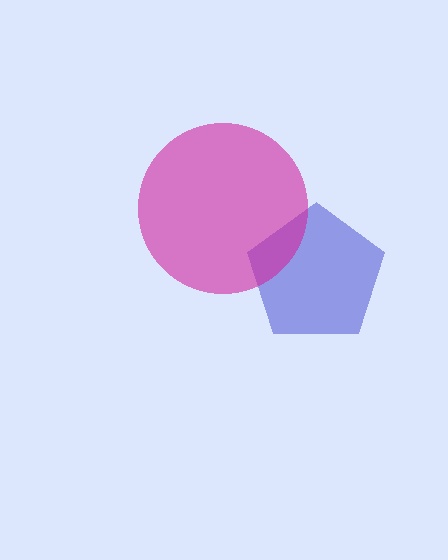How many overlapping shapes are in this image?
There are 2 overlapping shapes in the image.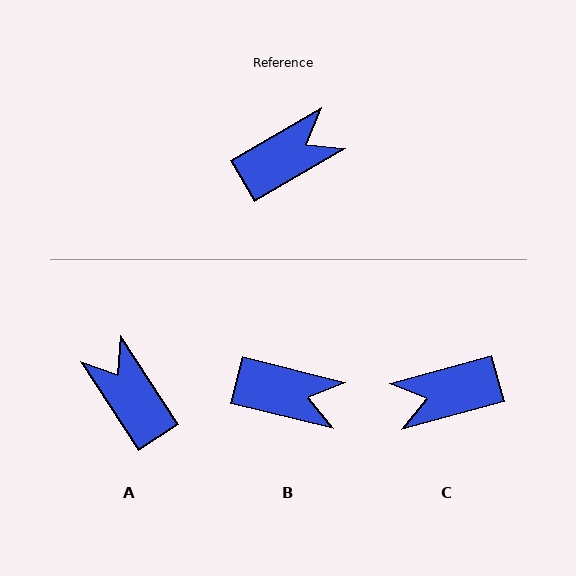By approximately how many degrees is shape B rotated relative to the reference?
Approximately 44 degrees clockwise.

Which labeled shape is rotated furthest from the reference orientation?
C, about 165 degrees away.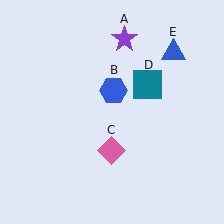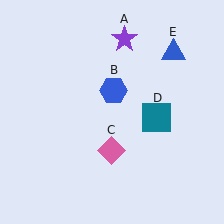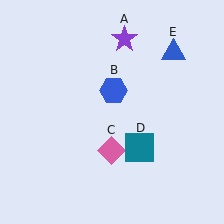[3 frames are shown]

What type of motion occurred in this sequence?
The teal square (object D) rotated clockwise around the center of the scene.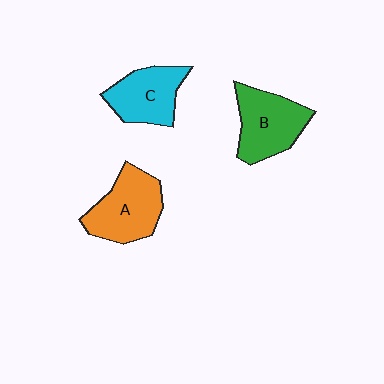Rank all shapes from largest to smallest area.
From largest to smallest: A (orange), B (green), C (cyan).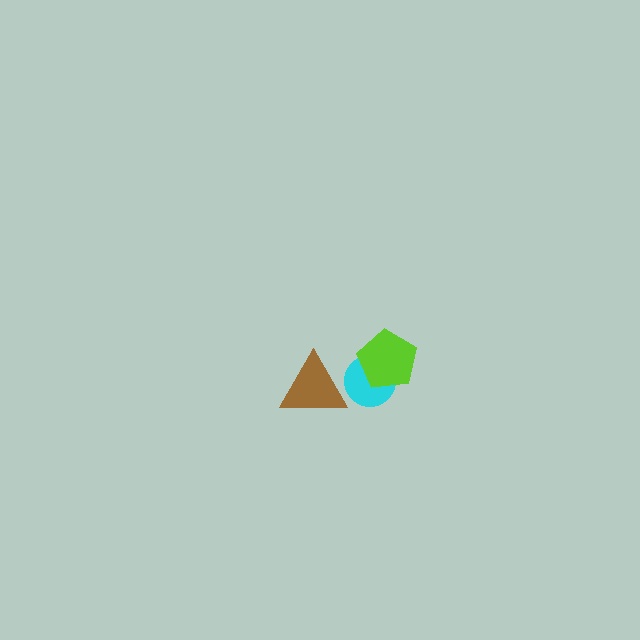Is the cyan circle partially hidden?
Yes, it is partially covered by another shape.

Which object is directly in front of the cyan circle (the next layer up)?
The lime pentagon is directly in front of the cyan circle.